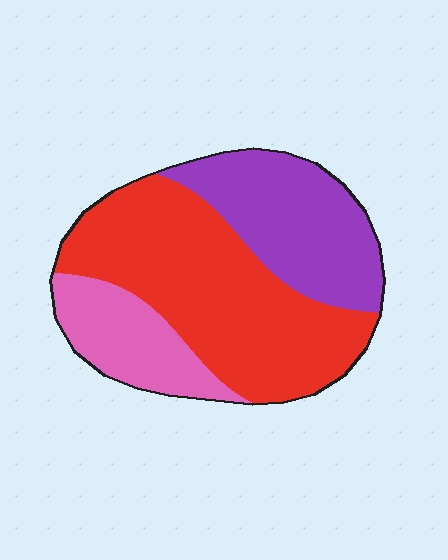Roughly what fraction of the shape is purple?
Purple takes up about one third (1/3) of the shape.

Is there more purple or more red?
Red.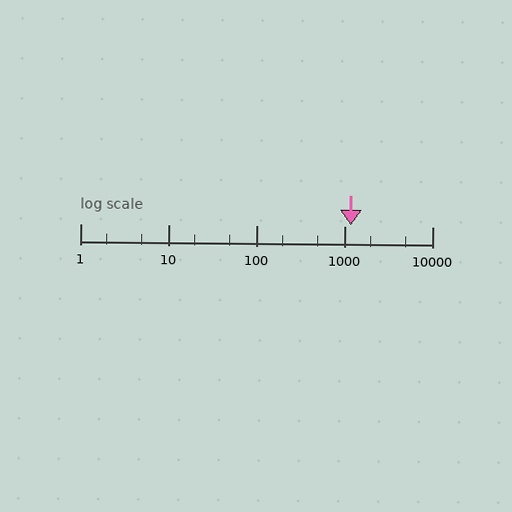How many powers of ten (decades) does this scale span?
The scale spans 4 decades, from 1 to 10000.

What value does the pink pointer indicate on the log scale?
The pointer indicates approximately 1200.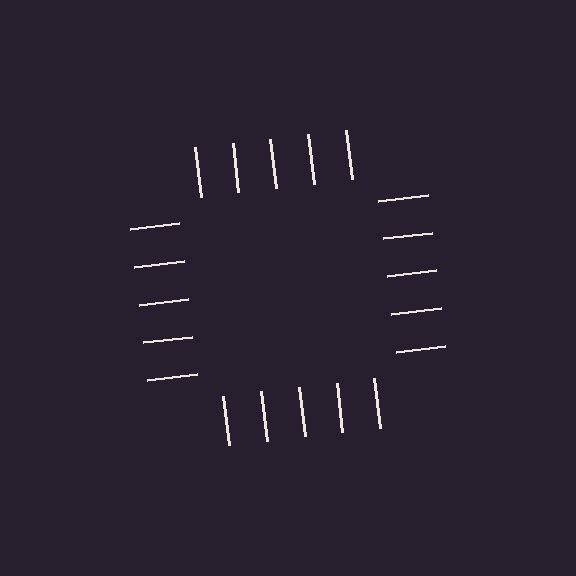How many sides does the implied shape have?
4 sides — the line-ends trace a square.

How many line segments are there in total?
20 — 5 along each of the 4 edges.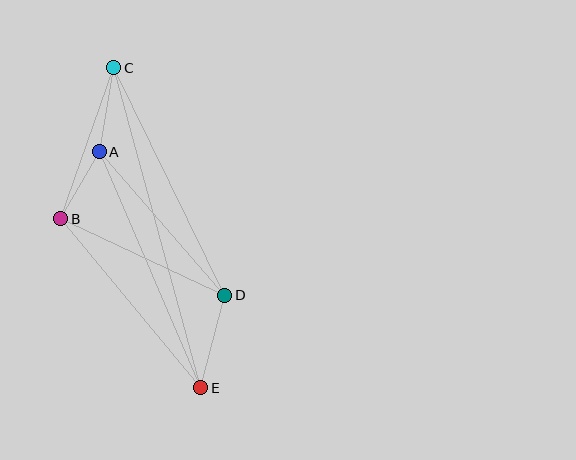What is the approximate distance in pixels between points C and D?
The distance between C and D is approximately 253 pixels.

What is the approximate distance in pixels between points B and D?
The distance between B and D is approximately 181 pixels.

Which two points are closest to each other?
Points A and B are closest to each other.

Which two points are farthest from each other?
Points C and E are farthest from each other.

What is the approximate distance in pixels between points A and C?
The distance between A and C is approximately 85 pixels.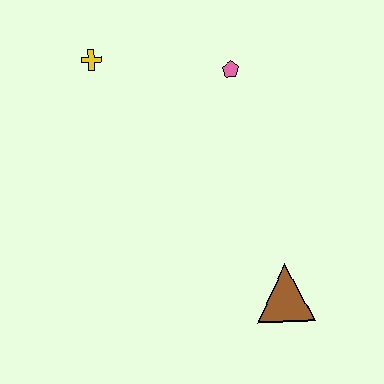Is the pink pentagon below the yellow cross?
Yes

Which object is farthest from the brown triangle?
The yellow cross is farthest from the brown triangle.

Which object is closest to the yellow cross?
The pink pentagon is closest to the yellow cross.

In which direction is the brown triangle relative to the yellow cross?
The brown triangle is below the yellow cross.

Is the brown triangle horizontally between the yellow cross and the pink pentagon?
No